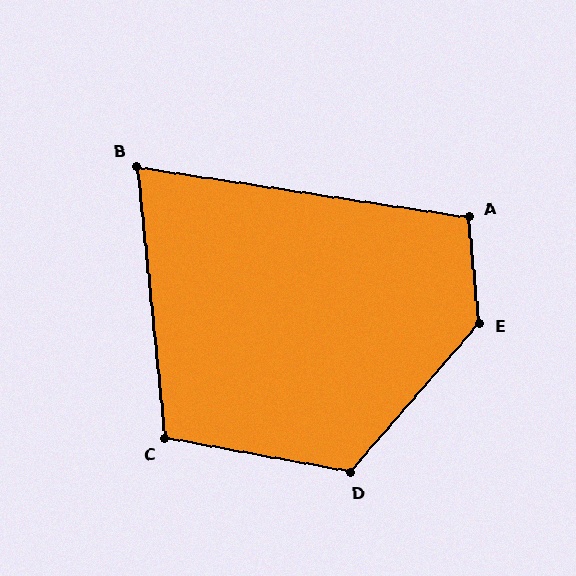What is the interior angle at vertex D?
Approximately 120 degrees (obtuse).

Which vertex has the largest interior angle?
E, at approximately 134 degrees.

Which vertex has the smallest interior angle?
B, at approximately 75 degrees.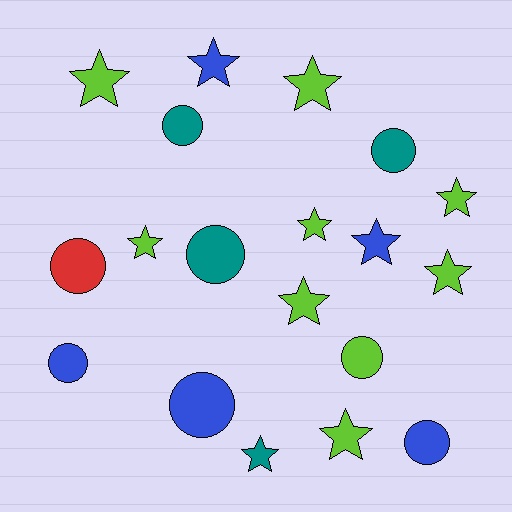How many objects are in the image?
There are 19 objects.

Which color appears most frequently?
Lime, with 9 objects.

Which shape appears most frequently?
Star, with 11 objects.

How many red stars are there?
There are no red stars.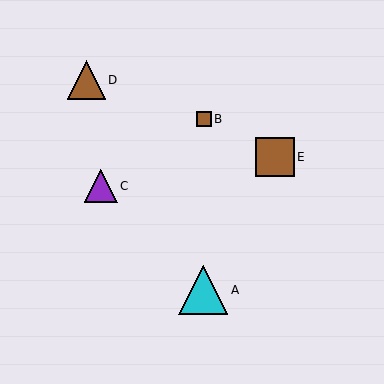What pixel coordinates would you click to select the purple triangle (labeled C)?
Click at (101, 186) to select the purple triangle C.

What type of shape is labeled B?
Shape B is a brown square.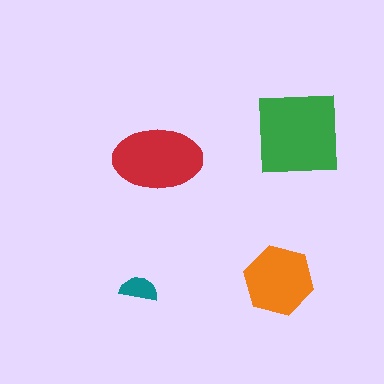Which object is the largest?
The green square.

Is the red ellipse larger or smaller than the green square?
Smaller.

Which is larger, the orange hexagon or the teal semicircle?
The orange hexagon.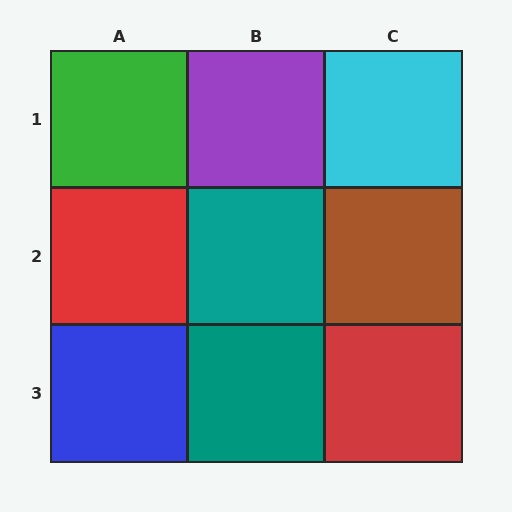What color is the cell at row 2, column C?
Brown.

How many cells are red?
2 cells are red.